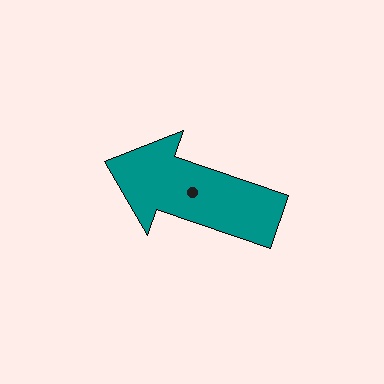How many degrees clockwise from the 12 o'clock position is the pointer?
Approximately 289 degrees.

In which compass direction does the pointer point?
West.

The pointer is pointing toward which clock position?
Roughly 10 o'clock.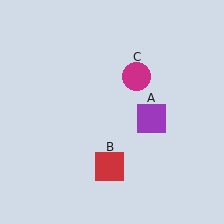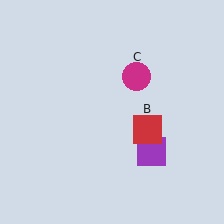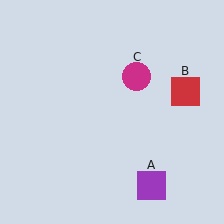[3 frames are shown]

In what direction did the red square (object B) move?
The red square (object B) moved up and to the right.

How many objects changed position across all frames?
2 objects changed position: purple square (object A), red square (object B).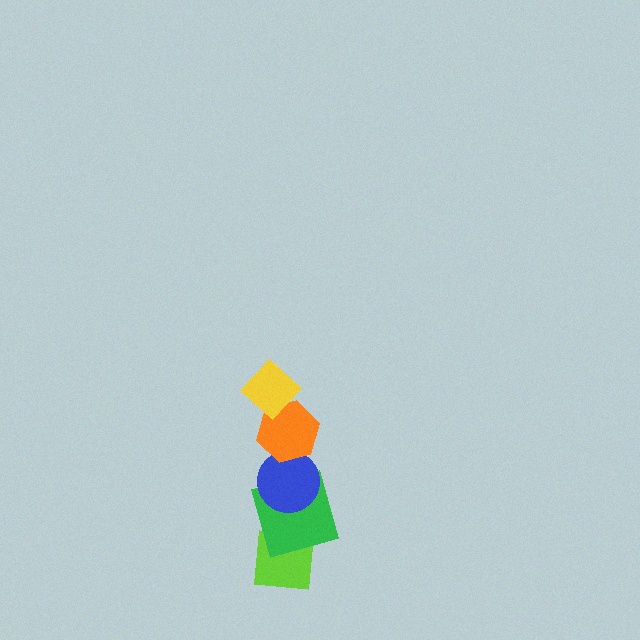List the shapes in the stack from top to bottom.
From top to bottom: the yellow diamond, the orange hexagon, the blue circle, the green square, the lime square.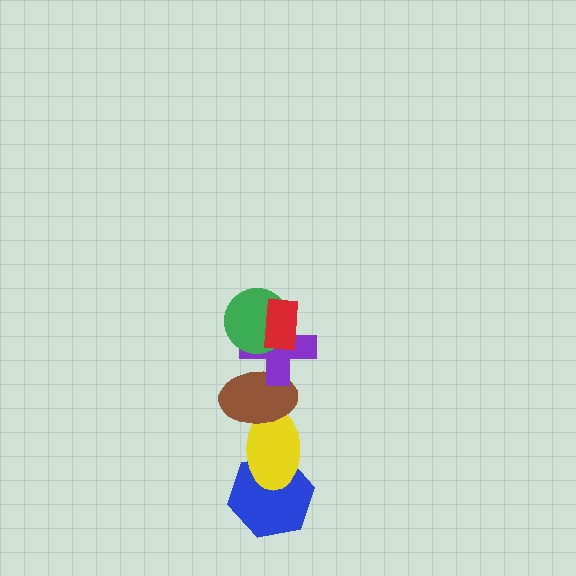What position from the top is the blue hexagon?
The blue hexagon is 6th from the top.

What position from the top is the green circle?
The green circle is 2nd from the top.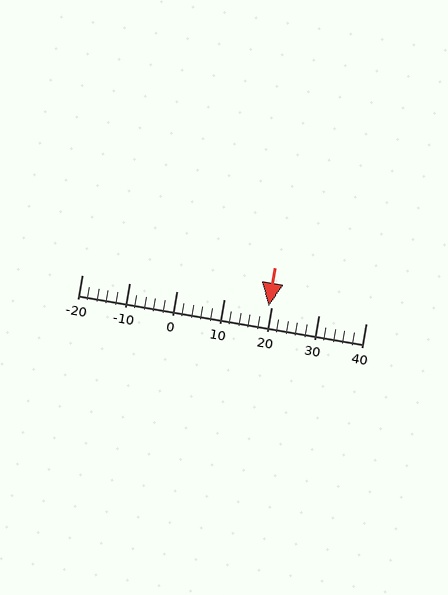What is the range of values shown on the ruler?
The ruler shows values from -20 to 40.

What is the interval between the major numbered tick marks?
The major tick marks are spaced 10 units apart.